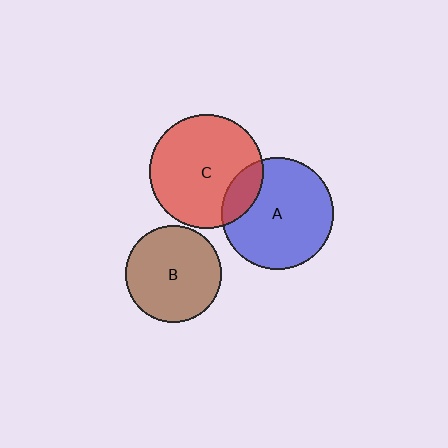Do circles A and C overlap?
Yes.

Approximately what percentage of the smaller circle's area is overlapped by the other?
Approximately 15%.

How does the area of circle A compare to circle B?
Approximately 1.3 times.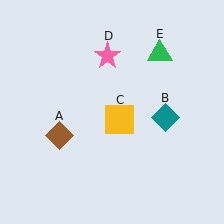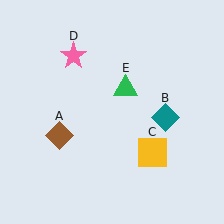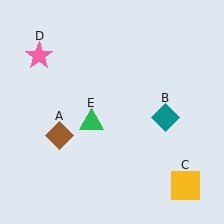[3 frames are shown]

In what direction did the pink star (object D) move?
The pink star (object D) moved left.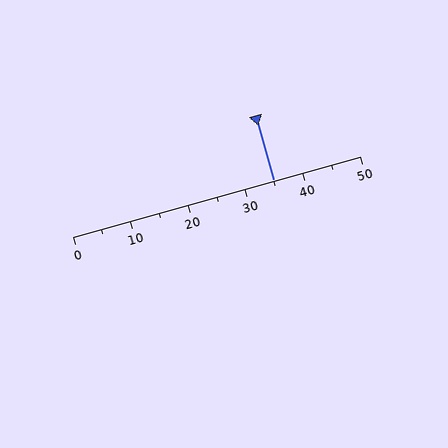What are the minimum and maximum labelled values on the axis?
The axis runs from 0 to 50.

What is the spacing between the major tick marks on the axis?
The major ticks are spaced 10 apart.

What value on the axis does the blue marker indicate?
The marker indicates approximately 35.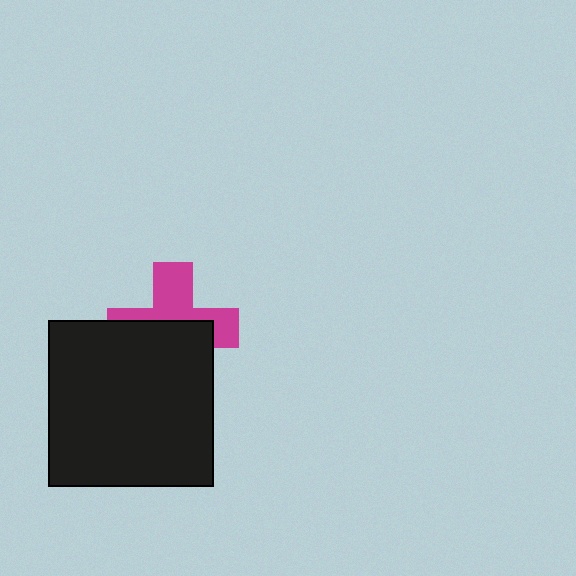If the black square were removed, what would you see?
You would see the complete magenta cross.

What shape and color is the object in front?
The object in front is a black square.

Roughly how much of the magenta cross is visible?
About half of it is visible (roughly 46%).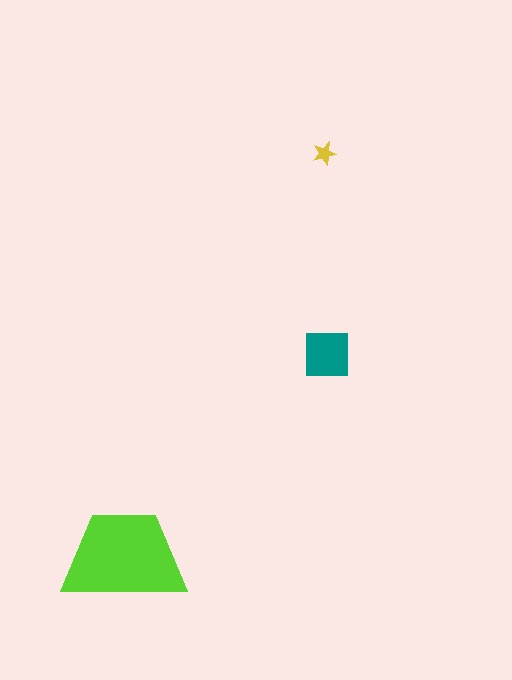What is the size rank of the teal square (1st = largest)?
2nd.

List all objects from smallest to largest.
The yellow star, the teal square, the lime trapezoid.